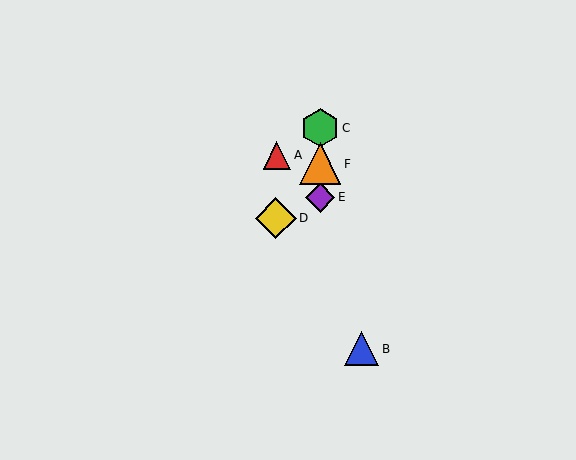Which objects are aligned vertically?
Objects C, E, F are aligned vertically.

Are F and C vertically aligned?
Yes, both are at x≈320.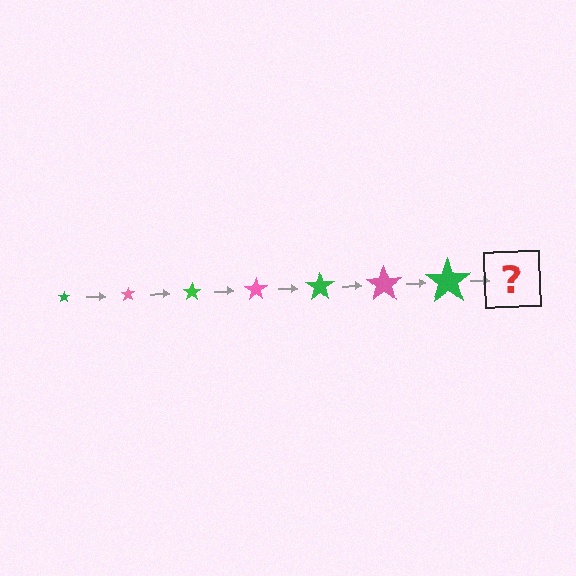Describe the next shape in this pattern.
It should be a pink star, larger than the previous one.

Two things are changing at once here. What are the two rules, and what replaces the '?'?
The two rules are that the star grows larger each step and the color cycles through green and pink. The '?' should be a pink star, larger than the previous one.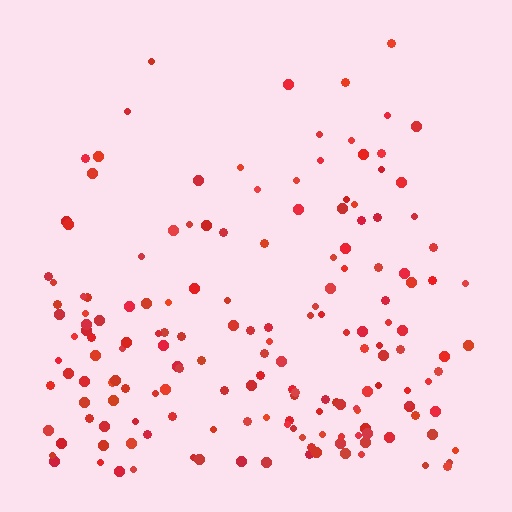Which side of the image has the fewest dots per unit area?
The top.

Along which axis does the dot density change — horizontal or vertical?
Vertical.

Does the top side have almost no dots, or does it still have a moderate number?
Still a moderate number, just noticeably fewer than the bottom.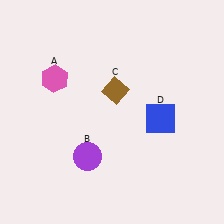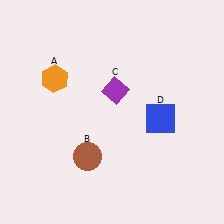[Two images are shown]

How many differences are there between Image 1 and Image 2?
There are 3 differences between the two images.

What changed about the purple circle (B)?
In Image 1, B is purple. In Image 2, it changed to brown.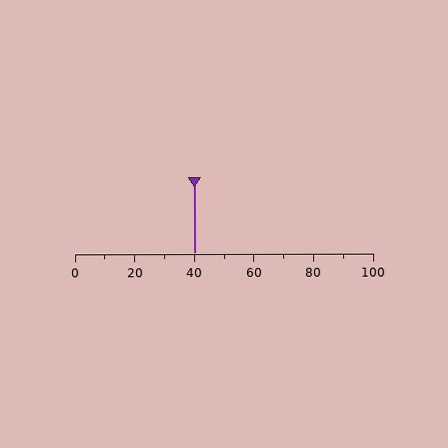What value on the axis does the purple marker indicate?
The marker indicates approximately 40.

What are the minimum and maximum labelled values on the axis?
The axis runs from 0 to 100.